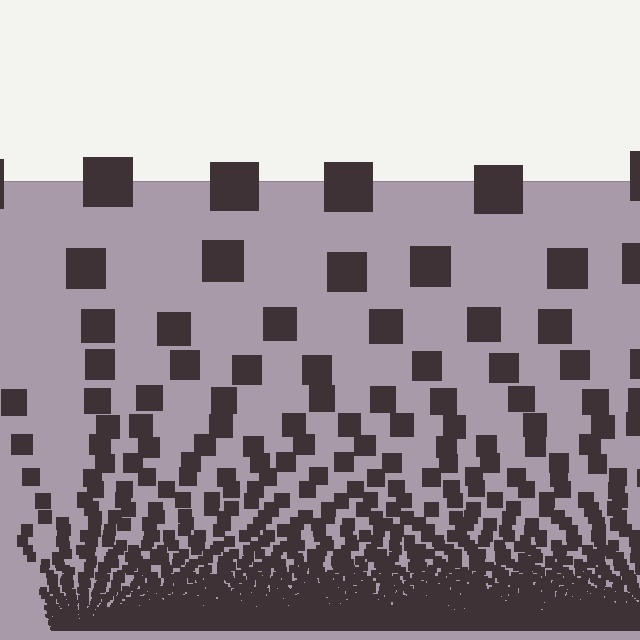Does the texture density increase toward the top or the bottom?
Density increases toward the bottom.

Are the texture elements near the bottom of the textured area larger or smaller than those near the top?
Smaller. The gradient is inverted — elements near the bottom are smaller and denser.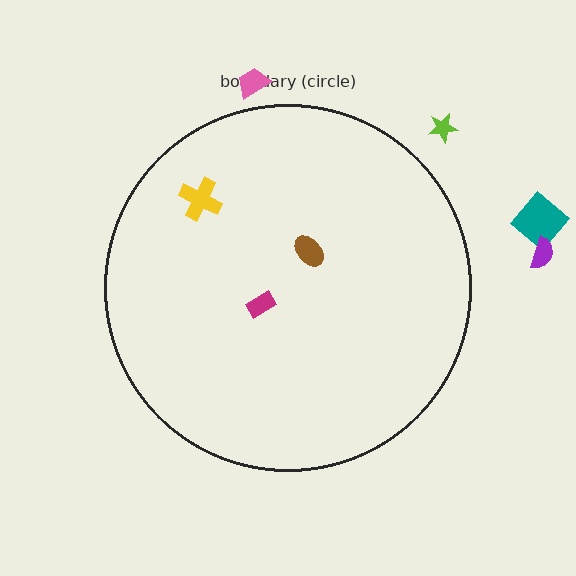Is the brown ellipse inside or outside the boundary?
Inside.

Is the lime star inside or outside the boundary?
Outside.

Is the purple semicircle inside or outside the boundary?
Outside.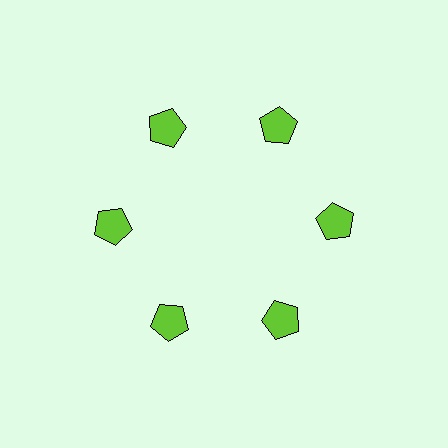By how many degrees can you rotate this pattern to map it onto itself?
The pattern maps onto itself every 60 degrees of rotation.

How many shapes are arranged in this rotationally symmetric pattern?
There are 6 shapes, arranged in 6 groups of 1.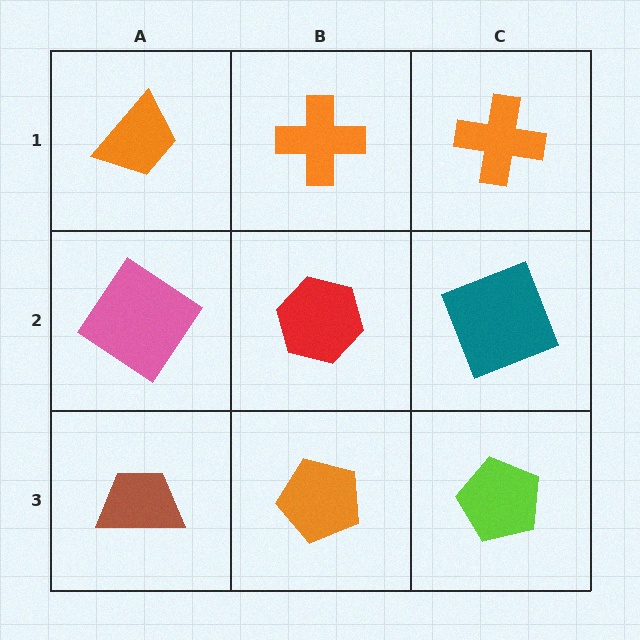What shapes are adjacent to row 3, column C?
A teal square (row 2, column C), an orange pentagon (row 3, column B).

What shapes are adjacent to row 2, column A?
An orange trapezoid (row 1, column A), a brown trapezoid (row 3, column A), a red hexagon (row 2, column B).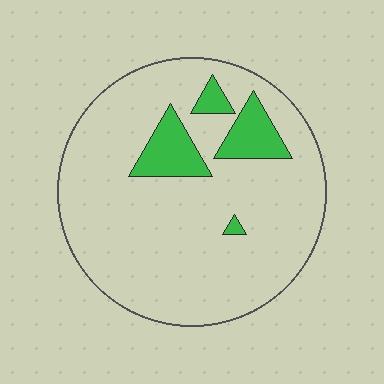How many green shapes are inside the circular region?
4.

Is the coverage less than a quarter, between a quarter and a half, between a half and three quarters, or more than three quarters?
Less than a quarter.